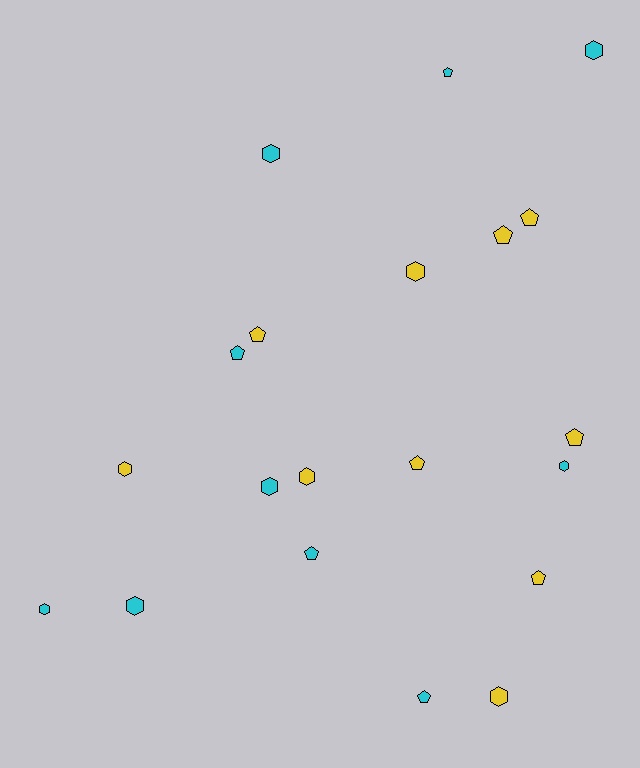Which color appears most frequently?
Cyan, with 10 objects.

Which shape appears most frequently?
Pentagon, with 10 objects.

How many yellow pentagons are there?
There are 6 yellow pentagons.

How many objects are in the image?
There are 20 objects.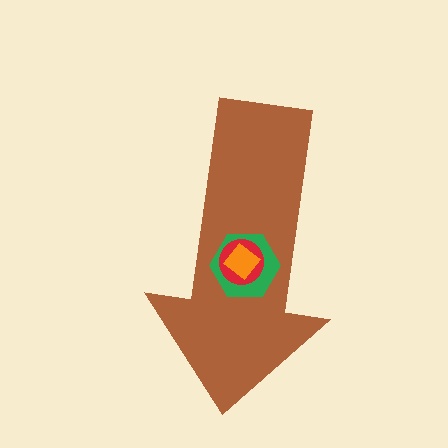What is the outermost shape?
The brown arrow.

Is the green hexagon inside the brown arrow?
Yes.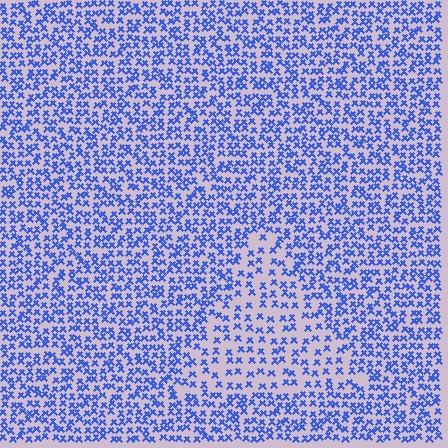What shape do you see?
I see a triangle.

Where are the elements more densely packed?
The elements are more densely packed outside the triangle boundary.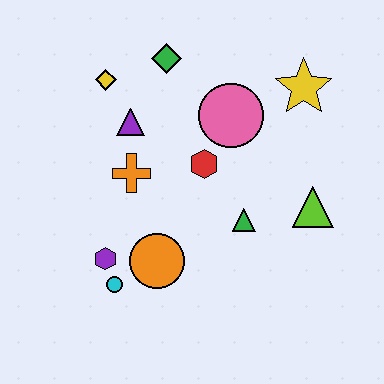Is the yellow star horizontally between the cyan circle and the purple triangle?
No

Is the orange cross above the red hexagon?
No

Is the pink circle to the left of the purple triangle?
No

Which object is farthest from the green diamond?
The cyan circle is farthest from the green diamond.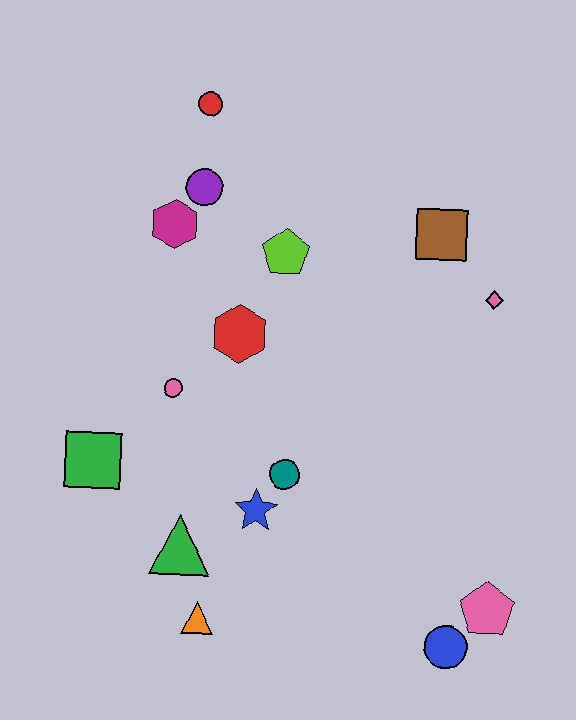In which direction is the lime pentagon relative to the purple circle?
The lime pentagon is to the right of the purple circle.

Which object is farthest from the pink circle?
The pink pentagon is farthest from the pink circle.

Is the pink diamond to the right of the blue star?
Yes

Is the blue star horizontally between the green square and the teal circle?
Yes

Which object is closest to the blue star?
The teal circle is closest to the blue star.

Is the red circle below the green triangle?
No